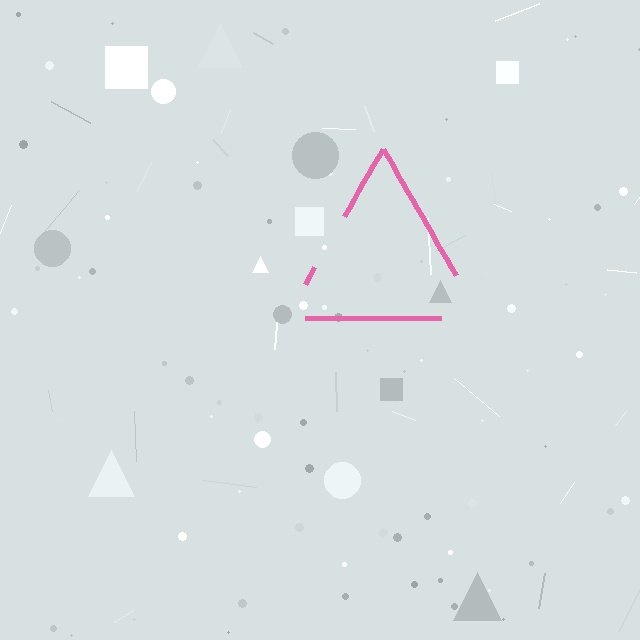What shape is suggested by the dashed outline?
The dashed outline suggests a triangle.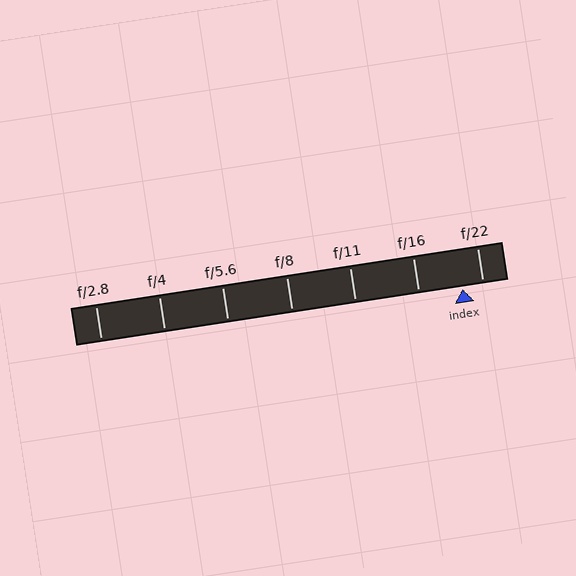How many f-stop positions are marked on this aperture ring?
There are 7 f-stop positions marked.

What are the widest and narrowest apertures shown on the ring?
The widest aperture shown is f/2.8 and the narrowest is f/22.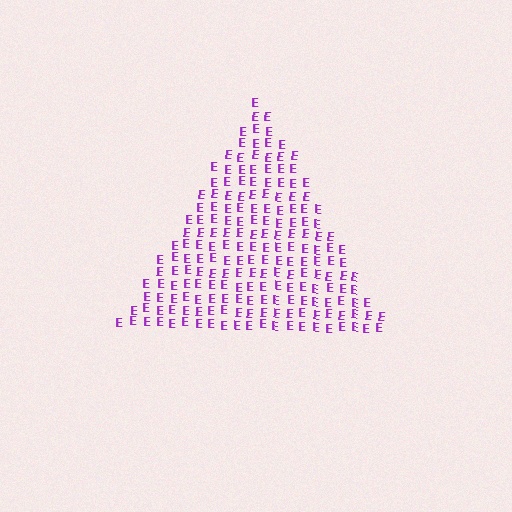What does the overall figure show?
The overall figure shows a triangle.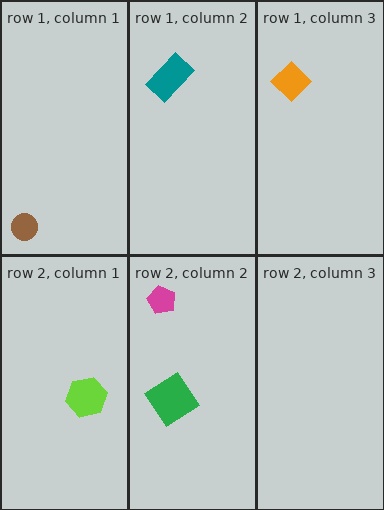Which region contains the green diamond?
The row 2, column 2 region.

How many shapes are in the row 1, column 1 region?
1.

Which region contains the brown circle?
The row 1, column 1 region.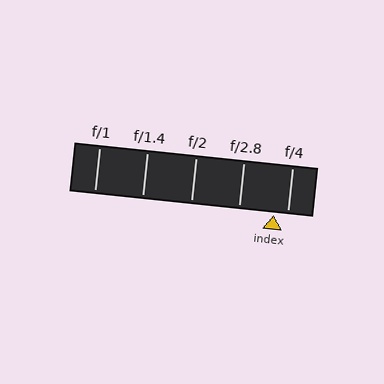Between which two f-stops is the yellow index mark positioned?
The index mark is between f/2.8 and f/4.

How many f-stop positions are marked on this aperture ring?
There are 5 f-stop positions marked.